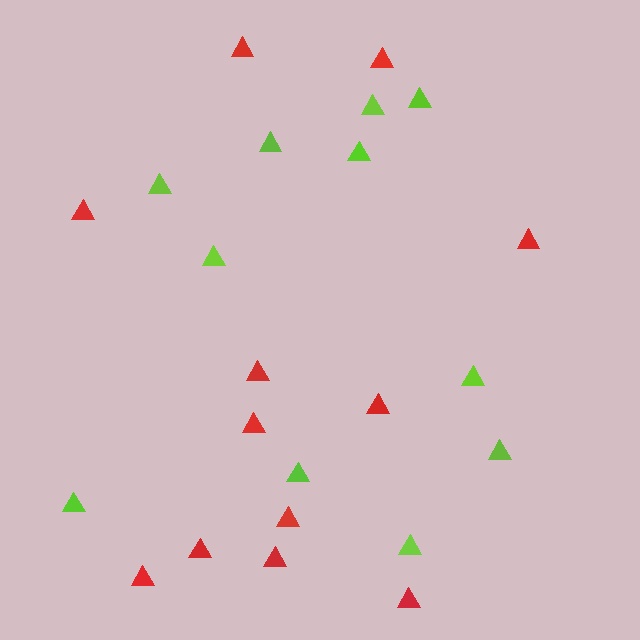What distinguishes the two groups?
There are 2 groups: one group of red triangles (12) and one group of lime triangles (11).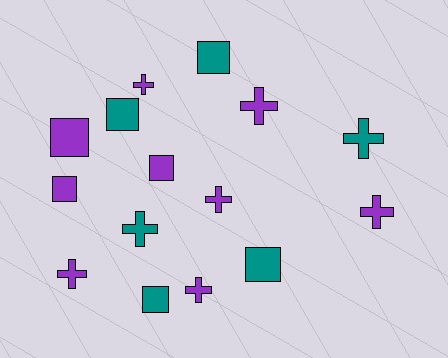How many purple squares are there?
There are 3 purple squares.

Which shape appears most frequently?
Cross, with 8 objects.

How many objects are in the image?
There are 15 objects.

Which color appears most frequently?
Purple, with 9 objects.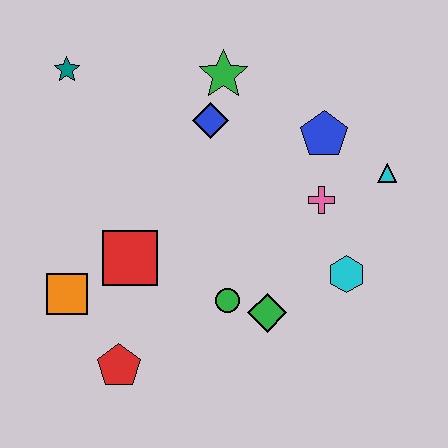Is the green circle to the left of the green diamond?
Yes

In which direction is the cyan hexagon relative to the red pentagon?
The cyan hexagon is to the right of the red pentagon.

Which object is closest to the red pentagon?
The orange square is closest to the red pentagon.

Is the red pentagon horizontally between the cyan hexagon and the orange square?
Yes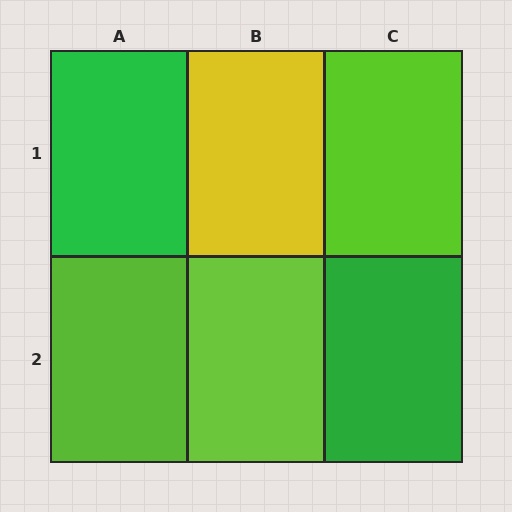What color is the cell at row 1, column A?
Green.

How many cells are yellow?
1 cell is yellow.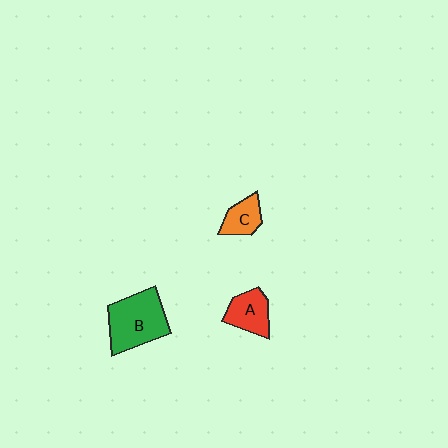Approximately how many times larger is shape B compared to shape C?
Approximately 2.4 times.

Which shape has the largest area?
Shape B (green).